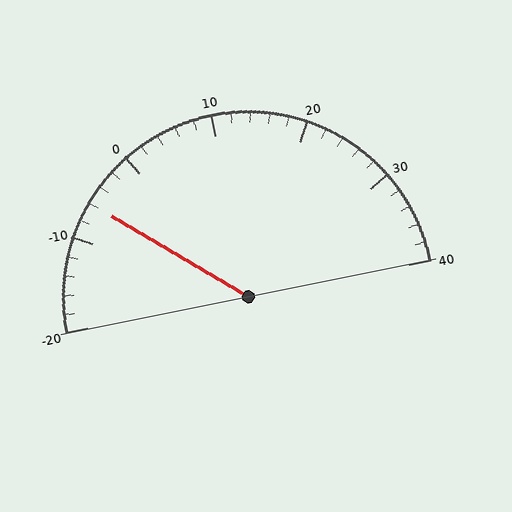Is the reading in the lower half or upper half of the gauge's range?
The reading is in the lower half of the range (-20 to 40).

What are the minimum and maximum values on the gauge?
The gauge ranges from -20 to 40.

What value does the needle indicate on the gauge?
The needle indicates approximately -6.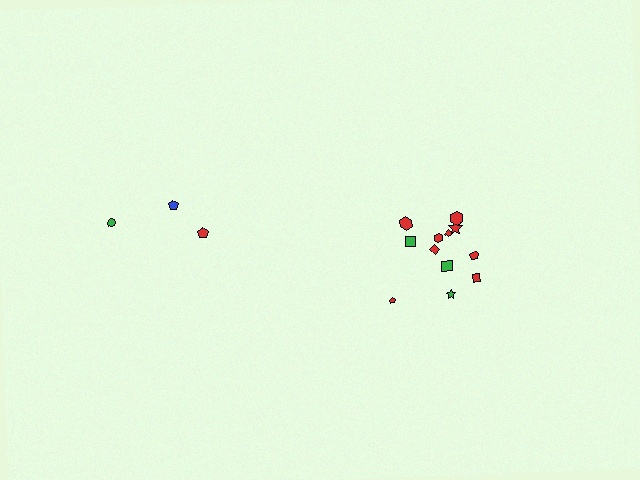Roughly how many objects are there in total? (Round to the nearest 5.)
Roughly 15 objects in total.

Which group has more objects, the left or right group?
The right group.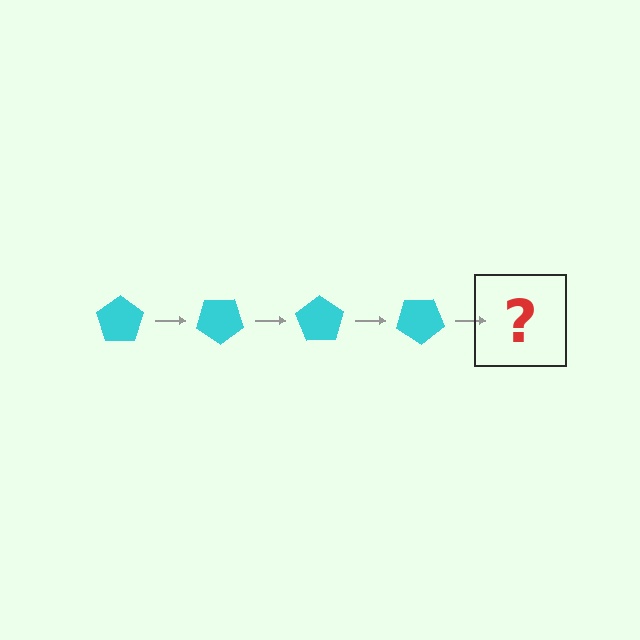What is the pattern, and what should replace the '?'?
The pattern is that the pentagon rotates 35 degrees each step. The '?' should be a cyan pentagon rotated 140 degrees.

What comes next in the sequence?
The next element should be a cyan pentagon rotated 140 degrees.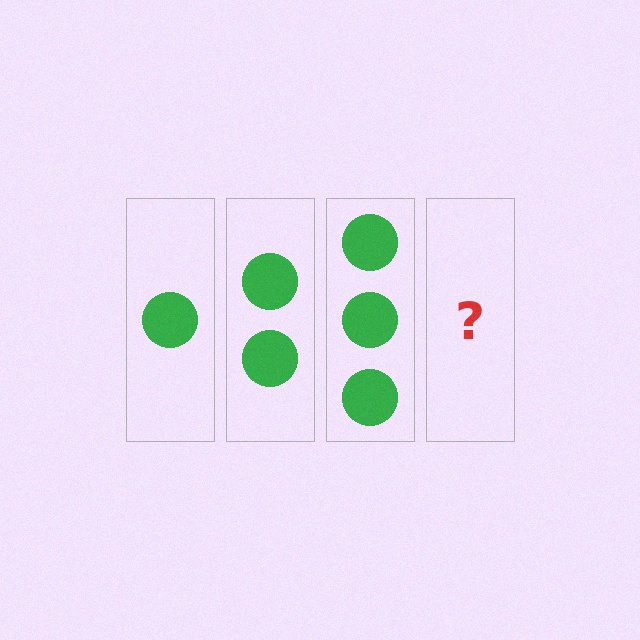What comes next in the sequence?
The next element should be 4 circles.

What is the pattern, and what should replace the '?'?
The pattern is that each step adds one more circle. The '?' should be 4 circles.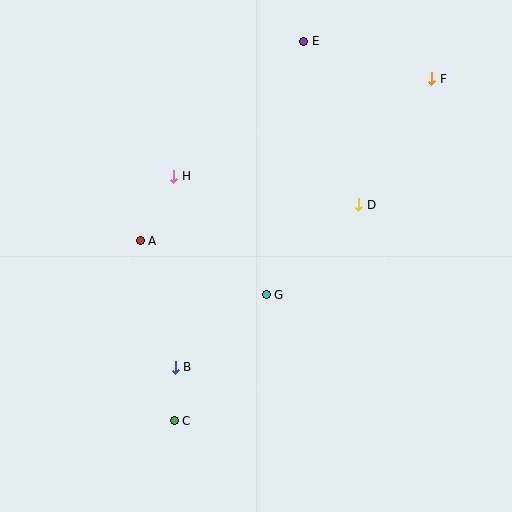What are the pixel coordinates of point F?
Point F is at (432, 79).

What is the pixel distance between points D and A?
The distance between D and A is 221 pixels.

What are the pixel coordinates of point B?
Point B is at (175, 367).